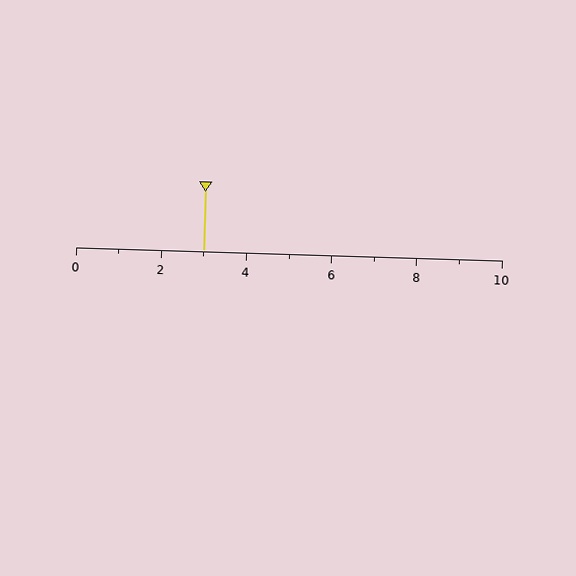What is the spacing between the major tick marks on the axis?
The major ticks are spaced 2 apart.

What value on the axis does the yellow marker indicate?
The marker indicates approximately 3.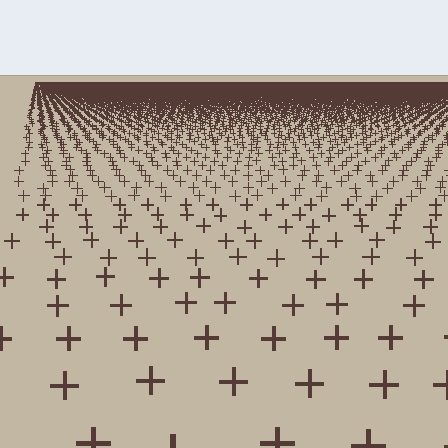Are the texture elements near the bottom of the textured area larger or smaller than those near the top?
Larger. Near the bottom, elements are closer to the viewer and appear at a bigger on-screen size.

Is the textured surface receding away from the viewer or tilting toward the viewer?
The surface is receding away from the viewer. Texture elements get smaller and denser toward the top.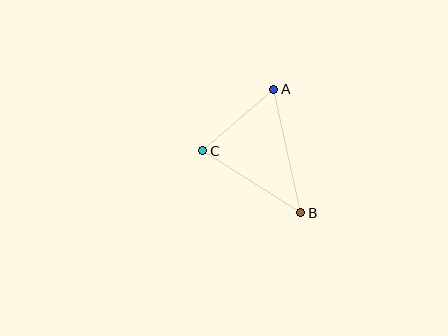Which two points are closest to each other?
Points A and C are closest to each other.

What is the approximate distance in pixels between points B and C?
The distance between B and C is approximately 116 pixels.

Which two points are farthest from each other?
Points A and B are farthest from each other.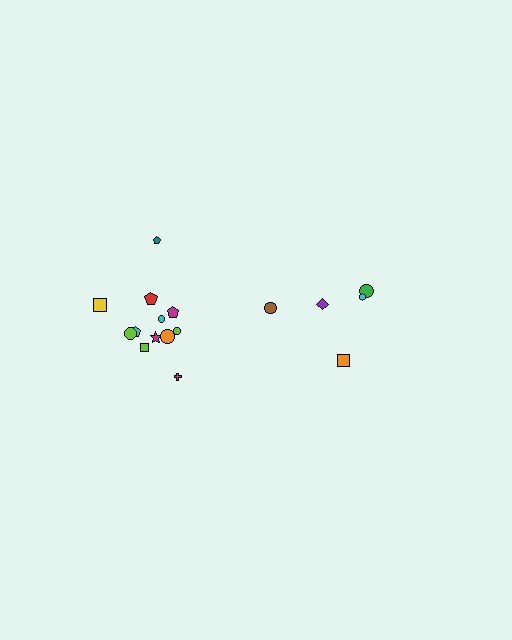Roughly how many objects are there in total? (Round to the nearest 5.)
Roughly 15 objects in total.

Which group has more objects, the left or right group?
The left group.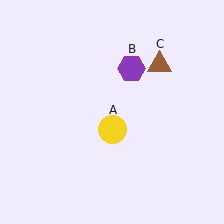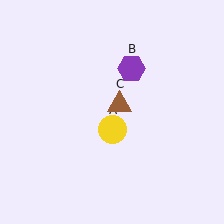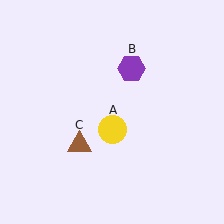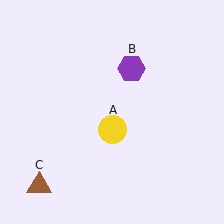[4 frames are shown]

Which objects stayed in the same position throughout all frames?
Yellow circle (object A) and purple hexagon (object B) remained stationary.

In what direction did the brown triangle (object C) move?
The brown triangle (object C) moved down and to the left.